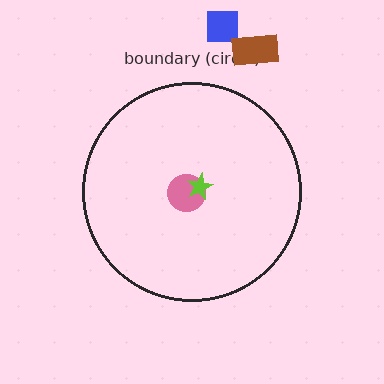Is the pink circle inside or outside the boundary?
Inside.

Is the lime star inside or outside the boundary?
Inside.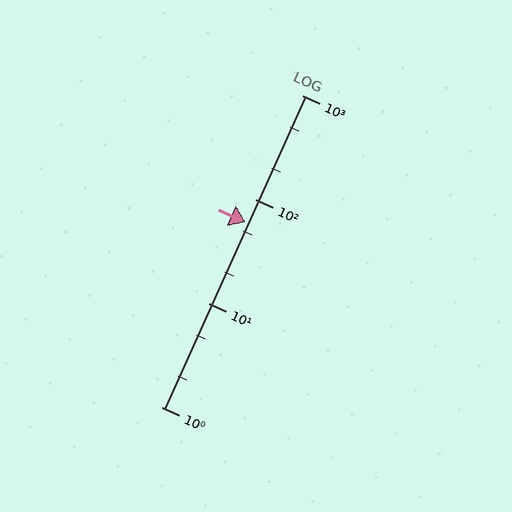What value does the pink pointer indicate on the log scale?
The pointer indicates approximately 60.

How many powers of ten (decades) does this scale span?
The scale spans 3 decades, from 1 to 1000.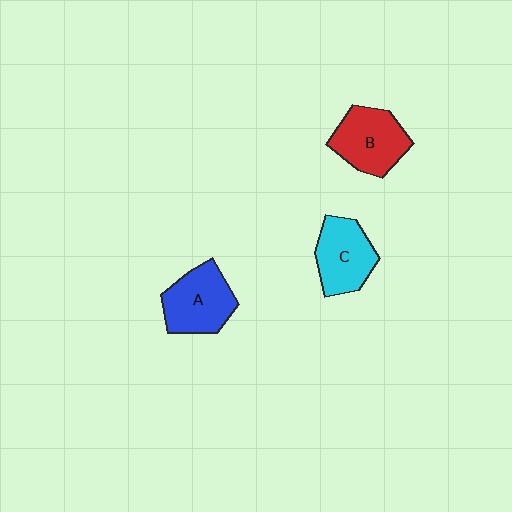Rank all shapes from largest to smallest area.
From largest to smallest: A (blue), B (red), C (cyan).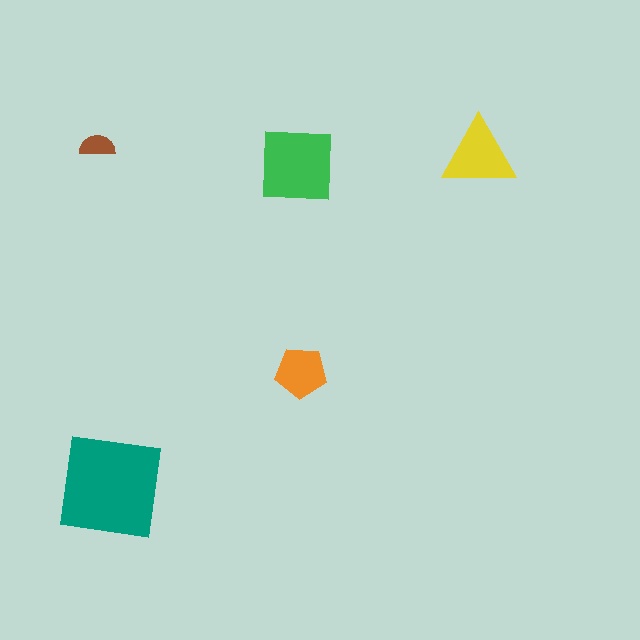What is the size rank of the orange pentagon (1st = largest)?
4th.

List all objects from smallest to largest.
The brown semicircle, the orange pentagon, the yellow triangle, the green square, the teal square.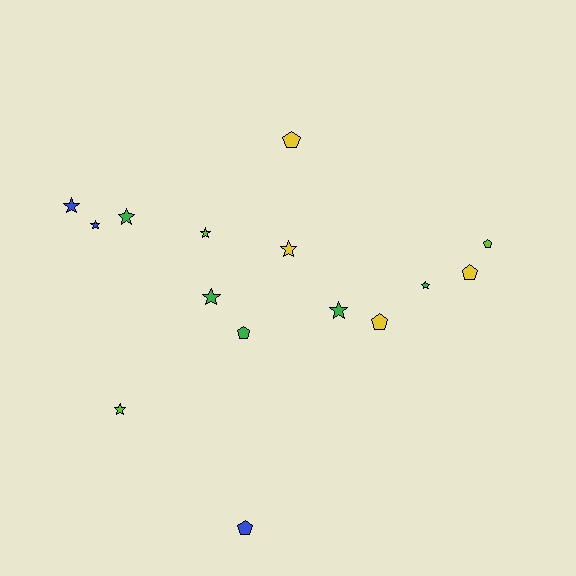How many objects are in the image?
There are 15 objects.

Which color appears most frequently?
Green, with 5 objects.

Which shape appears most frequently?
Star, with 9 objects.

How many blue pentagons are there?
There is 1 blue pentagon.